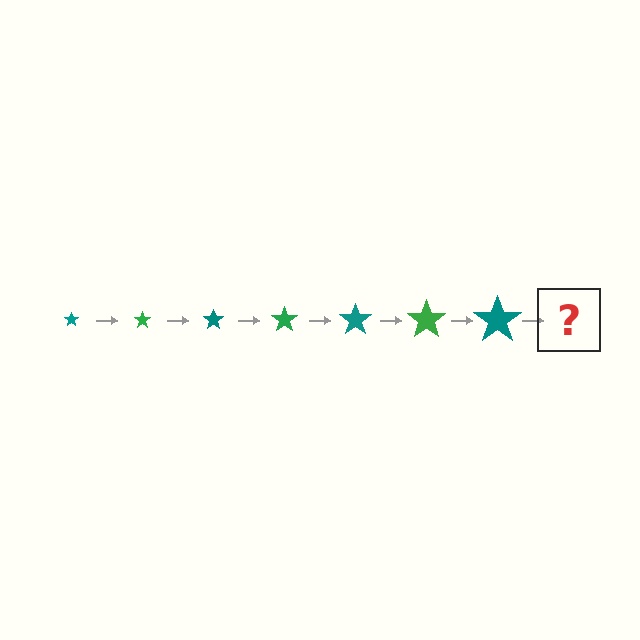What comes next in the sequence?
The next element should be a green star, larger than the previous one.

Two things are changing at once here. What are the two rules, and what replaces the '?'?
The two rules are that the star grows larger each step and the color cycles through teal and green. The '?' should be a green star, larger than the previous one.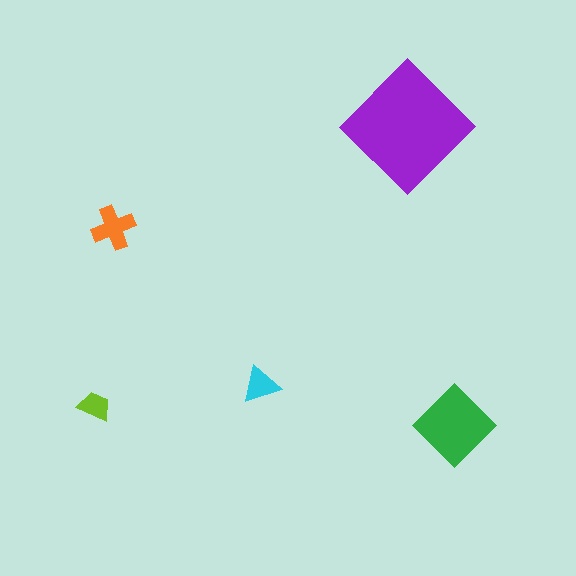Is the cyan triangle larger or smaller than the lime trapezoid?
Larger.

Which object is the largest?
The purple diamond.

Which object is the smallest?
The lime trapezoid.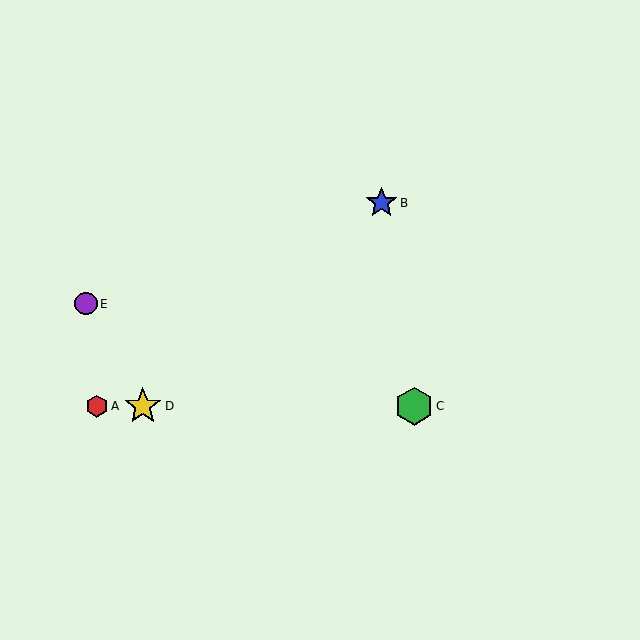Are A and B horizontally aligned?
No, A is at y≈406 and B is at y≈203.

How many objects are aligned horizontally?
3 objects (A, C, D) are aligned horizontally.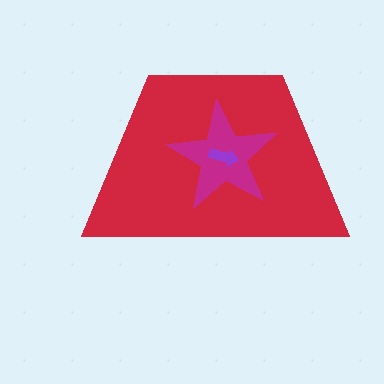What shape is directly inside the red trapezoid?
The magenta star.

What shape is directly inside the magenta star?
The purple arrow.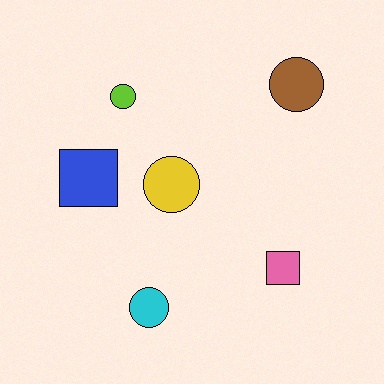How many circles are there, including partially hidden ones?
There are 4 circles.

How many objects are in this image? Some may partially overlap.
There are 6 objects.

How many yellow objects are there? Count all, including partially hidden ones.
There is 1 yellow object.